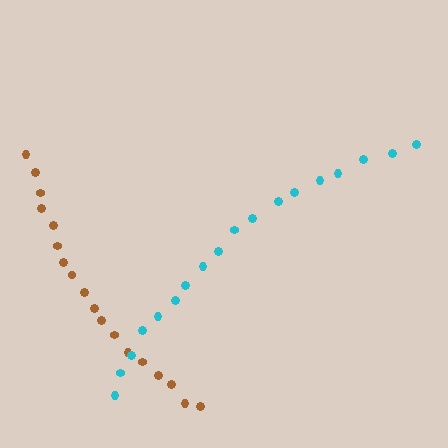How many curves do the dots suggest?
There are 2 distinct paths.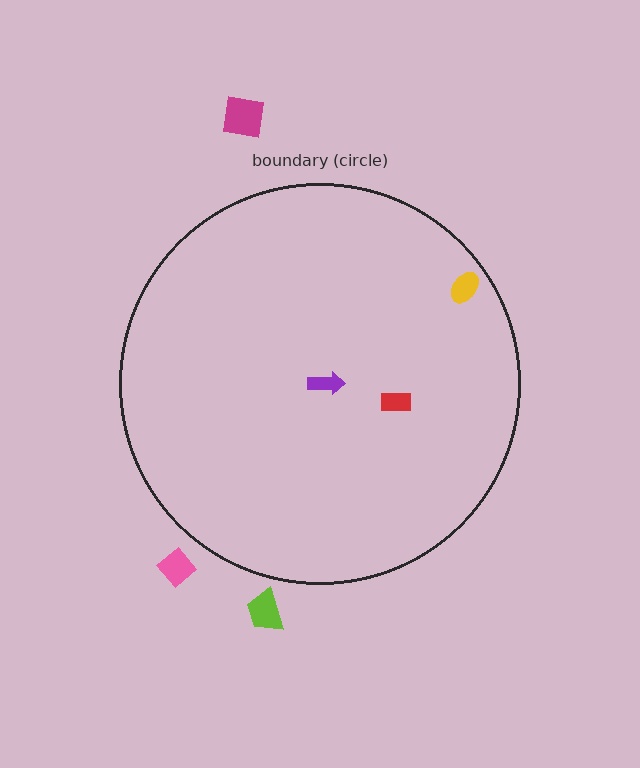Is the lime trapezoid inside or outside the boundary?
Outside.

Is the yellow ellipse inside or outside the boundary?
Inside.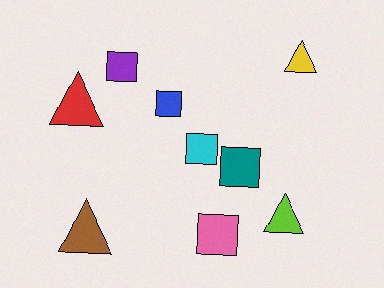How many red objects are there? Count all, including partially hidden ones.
There is 1 red object.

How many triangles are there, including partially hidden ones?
There are 4 triangles.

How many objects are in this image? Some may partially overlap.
There are 9 objects.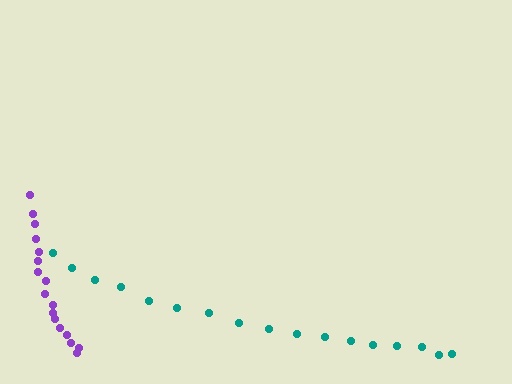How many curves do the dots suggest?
There are 2 distinct paths.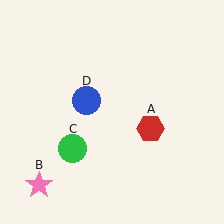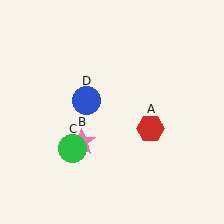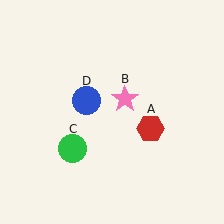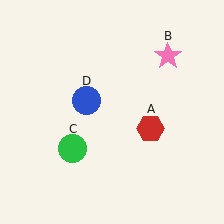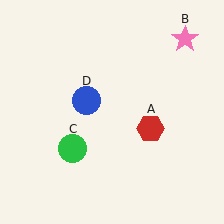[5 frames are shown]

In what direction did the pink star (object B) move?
The pink star (object B) moved up and to the right.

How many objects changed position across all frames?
1 object changed position: pink star (object B).